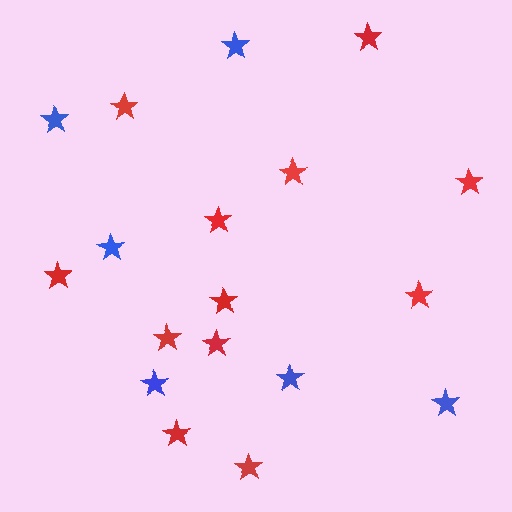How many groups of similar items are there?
There are 2 groups: one group of red stars (12) and one group of blue stars (6).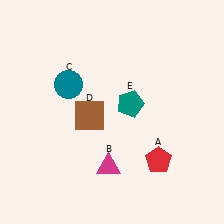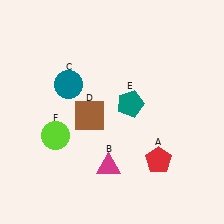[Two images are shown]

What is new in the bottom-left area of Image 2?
A lime circle (F) was added in the bottom-left area of Image 2.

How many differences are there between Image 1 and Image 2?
There is 1 difference between the two images.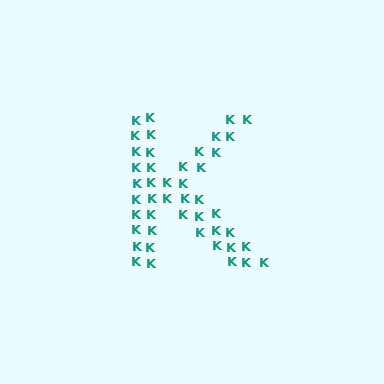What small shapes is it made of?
It is made of small letter K's.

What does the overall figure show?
The overall figure shows the letter K.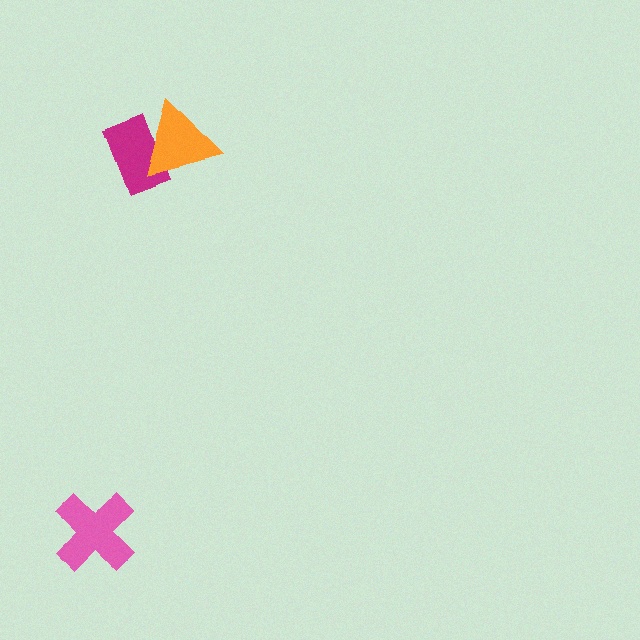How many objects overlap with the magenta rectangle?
1 object overlaps with the magenta rectangle.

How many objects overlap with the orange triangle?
1 object overlaps with the orange triangle.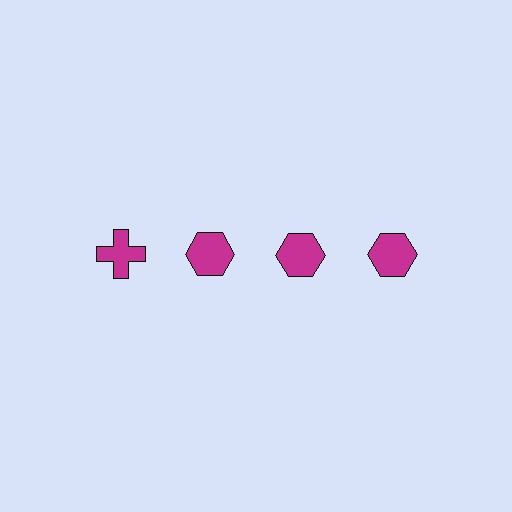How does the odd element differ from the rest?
It has a different shape: cross instead of hexagon.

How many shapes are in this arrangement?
There are 4 shapes arranged in a grid pattern.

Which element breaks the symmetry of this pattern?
The magenta cross in the top row, leftmost column breaks the symmetry. All other shapes are magenta hexagons.